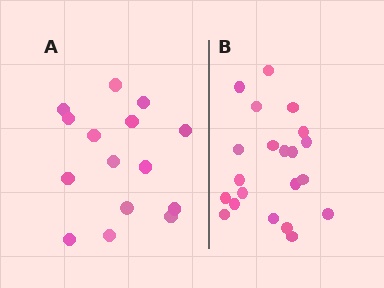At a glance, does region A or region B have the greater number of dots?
Region B (the right region) has more dots.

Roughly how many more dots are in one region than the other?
Region B has about 6 more dots than region A.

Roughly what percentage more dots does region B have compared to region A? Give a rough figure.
About 40% more.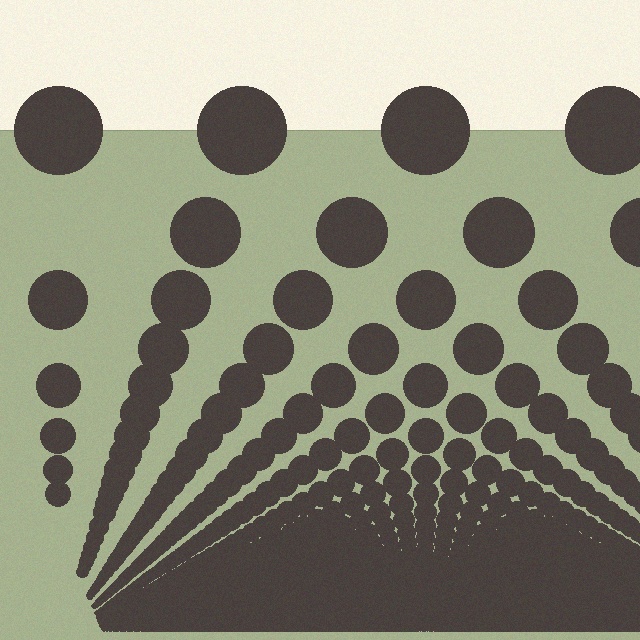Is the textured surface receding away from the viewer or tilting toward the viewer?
The surface appears to tilt toward the viewer. Texture elements get larger and sparser toward the top.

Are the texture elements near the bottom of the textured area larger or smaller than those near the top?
Smaller. The gradient is inverted — elements near the bottom are smaller and denser.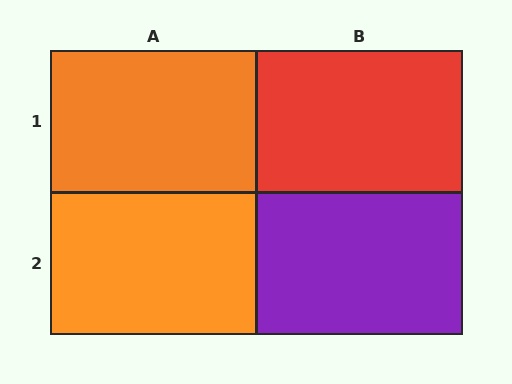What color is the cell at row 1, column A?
Orange.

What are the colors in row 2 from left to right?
Orange, purple.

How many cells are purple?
1 cell is purple.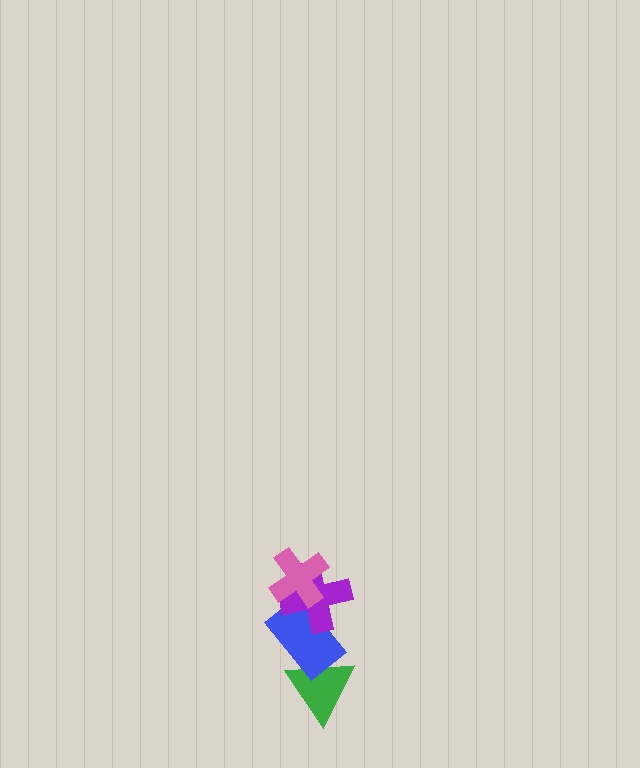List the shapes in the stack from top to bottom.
From top to bottom: the pink cross, the purple cross, the blue rectangle, the green triangle.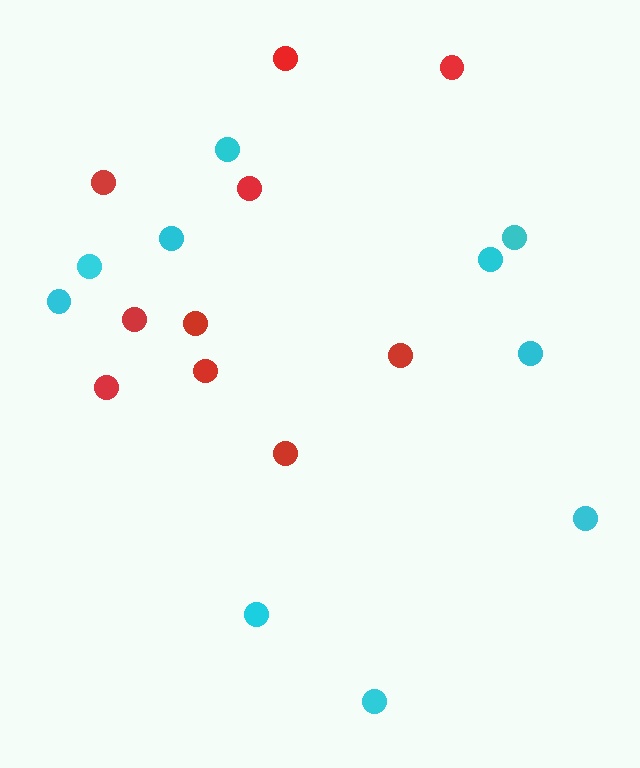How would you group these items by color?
There are 2 groups: one group of red circles (10) and one group of cyan circles (10).